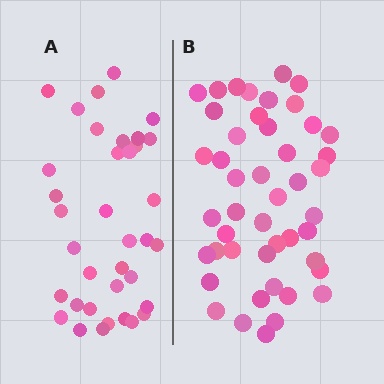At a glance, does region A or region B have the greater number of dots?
Region B (the right region) has more dots.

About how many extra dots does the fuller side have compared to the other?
Region B has roughly 10 or so more dots than region A.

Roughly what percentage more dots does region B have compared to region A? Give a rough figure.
About 30% more.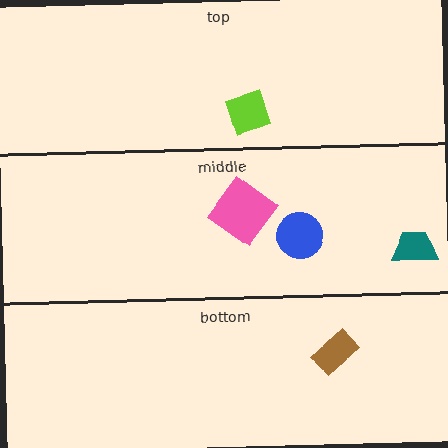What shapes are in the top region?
The lime diamond.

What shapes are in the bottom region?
The brown rectangle.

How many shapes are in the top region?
1.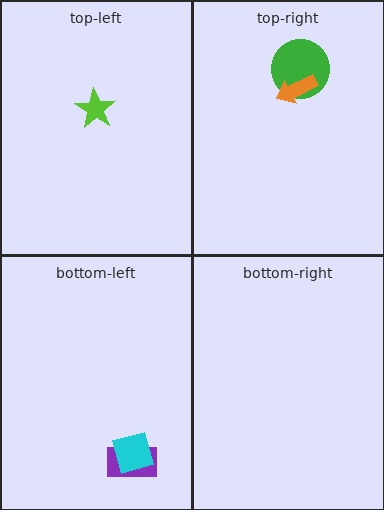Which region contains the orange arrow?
The top-right region.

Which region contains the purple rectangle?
The bottom-left region.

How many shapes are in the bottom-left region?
2.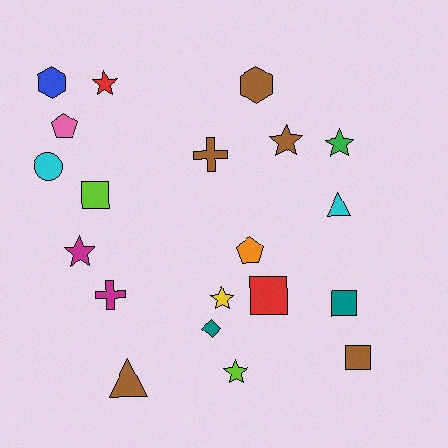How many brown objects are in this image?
There are 5 brown objects.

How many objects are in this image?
There are 20 objects.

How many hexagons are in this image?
There are 2 hexagons.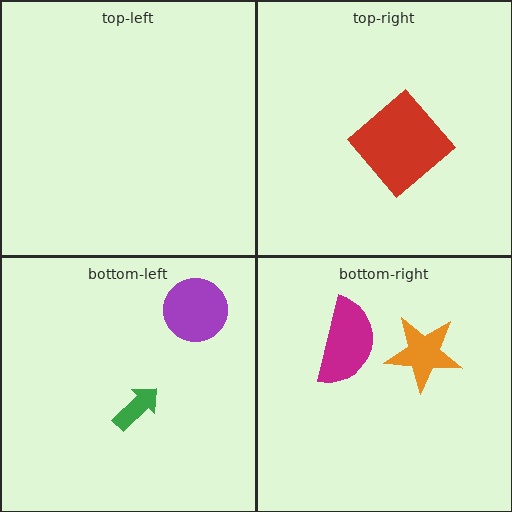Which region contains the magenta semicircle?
The bottom-right region.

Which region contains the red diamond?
The top-right region.